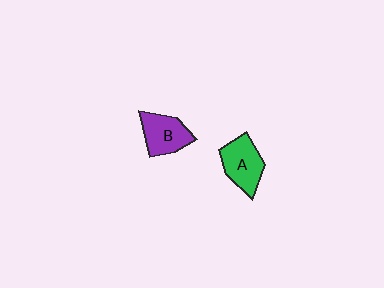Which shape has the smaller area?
Shape B (purple).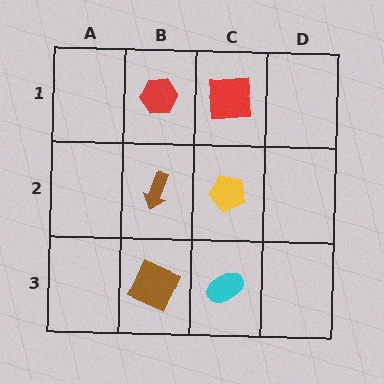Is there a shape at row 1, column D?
No, that cell is empty.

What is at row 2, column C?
A yellow pentagon.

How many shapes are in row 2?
2 shapes.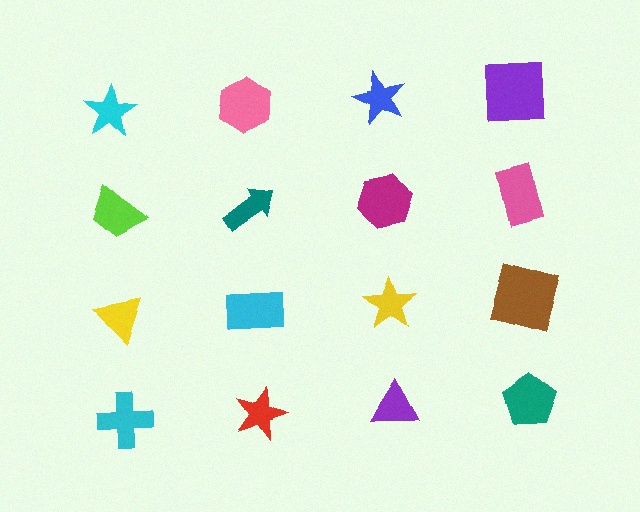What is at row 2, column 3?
A magenta hexagon.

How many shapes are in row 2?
4 shapes.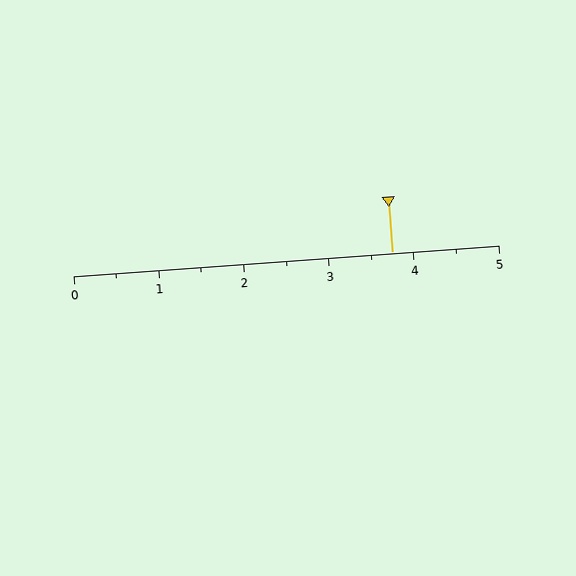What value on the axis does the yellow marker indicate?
The marker indicates approximately 3.8.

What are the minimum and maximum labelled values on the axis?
The axis runs from 0 to 5.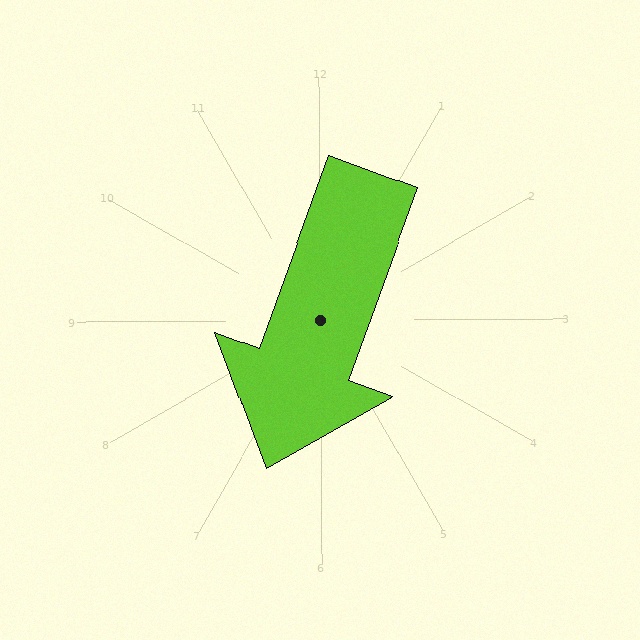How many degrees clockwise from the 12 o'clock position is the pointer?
Approximately 200 degrees.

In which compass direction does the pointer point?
South.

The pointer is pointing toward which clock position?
Roughly 7 o'clock.